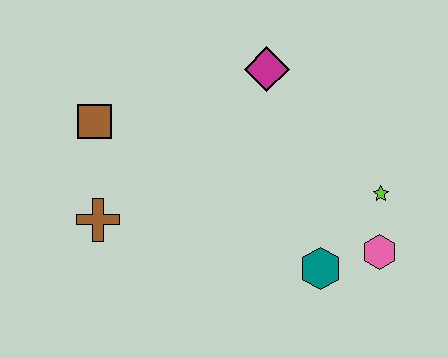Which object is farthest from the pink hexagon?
The brown square is farthest from the pink hexagon.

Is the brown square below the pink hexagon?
No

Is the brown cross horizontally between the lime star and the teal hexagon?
No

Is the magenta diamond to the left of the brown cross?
No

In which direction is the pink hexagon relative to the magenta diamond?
The pink hexagon is below the magenta diamond.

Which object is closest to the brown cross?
The brown square is closest to the brown cross.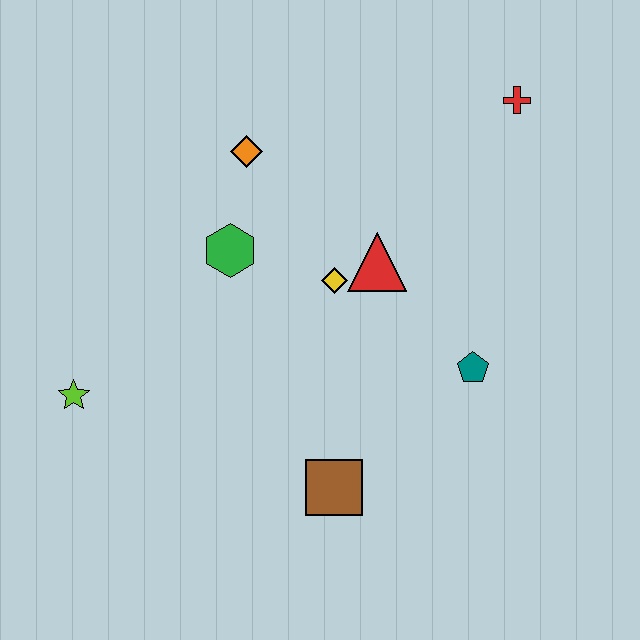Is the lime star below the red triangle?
Yes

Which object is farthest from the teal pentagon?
The lime star is farthest from the teal pentagon.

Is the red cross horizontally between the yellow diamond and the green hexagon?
No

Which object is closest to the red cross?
The red triangle is closest to the red cross.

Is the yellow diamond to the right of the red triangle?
No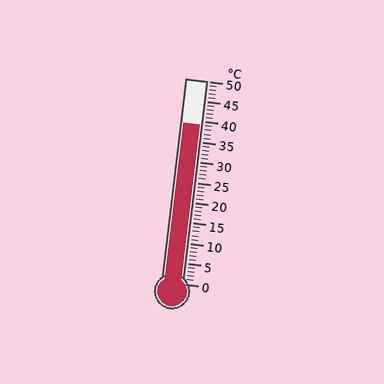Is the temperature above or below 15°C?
The temperature is above 15°C.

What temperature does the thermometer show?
The thermometer shows approximately 39°C.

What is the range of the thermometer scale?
The thermometer scale ranges from 0°C to 50°C.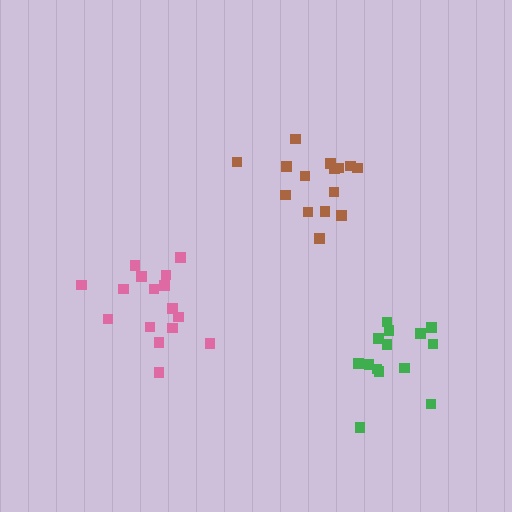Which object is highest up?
The brown cluster is topmost.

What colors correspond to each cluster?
The clusters are colored: green, pink, brown.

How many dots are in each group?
Group 1: 14 dots, Group 2: 16 dots, Group 3: 15 dots (45 total).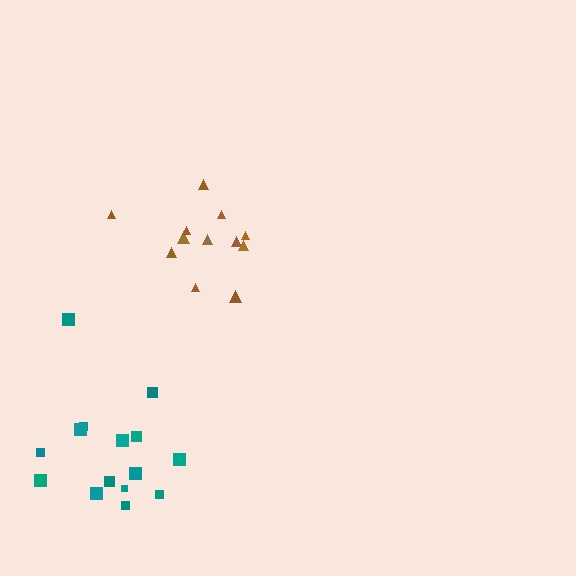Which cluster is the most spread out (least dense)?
Brown.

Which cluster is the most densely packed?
Teal.